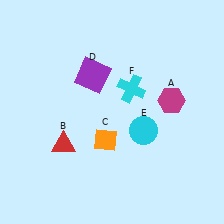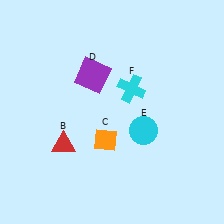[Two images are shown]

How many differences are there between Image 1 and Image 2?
There is 1 difference between the two images.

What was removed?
The magenta hexagon (A) was removed in Image 2.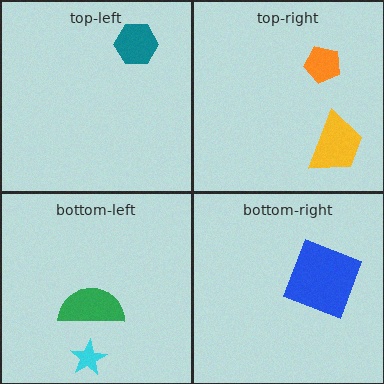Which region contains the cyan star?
The bottom-left region.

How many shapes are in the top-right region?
2.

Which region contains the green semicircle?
The bottom-left region.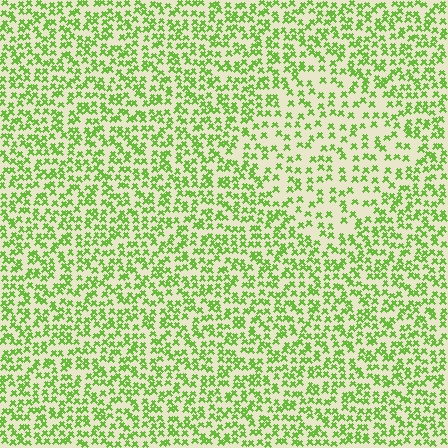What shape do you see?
I see a diamond.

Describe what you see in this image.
The image contains small lime elements arranged at two different densities. A diamond-shaped region is visible where the elements are less densely packed than the surrounding area.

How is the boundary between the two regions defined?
The boundary is defined by a change in element density (approximately 1.7x ratio). All elements are the same color, size, and shape.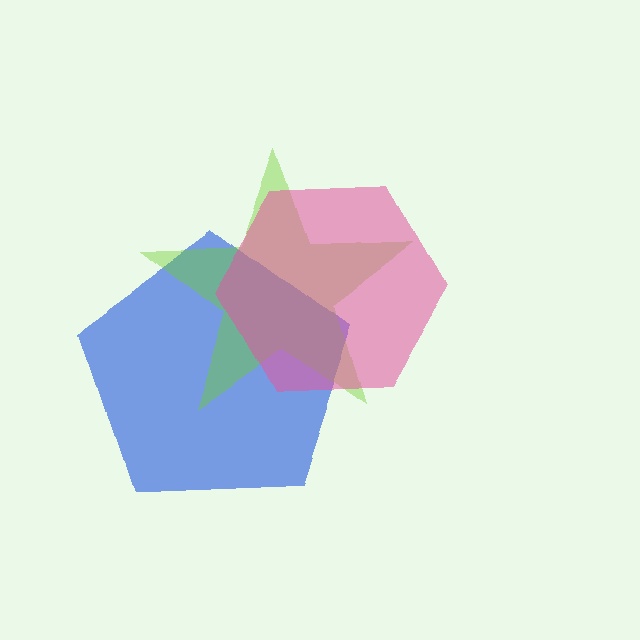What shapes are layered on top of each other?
The layered shapes are: a blue pentagon, a lime star, a pink hexagon.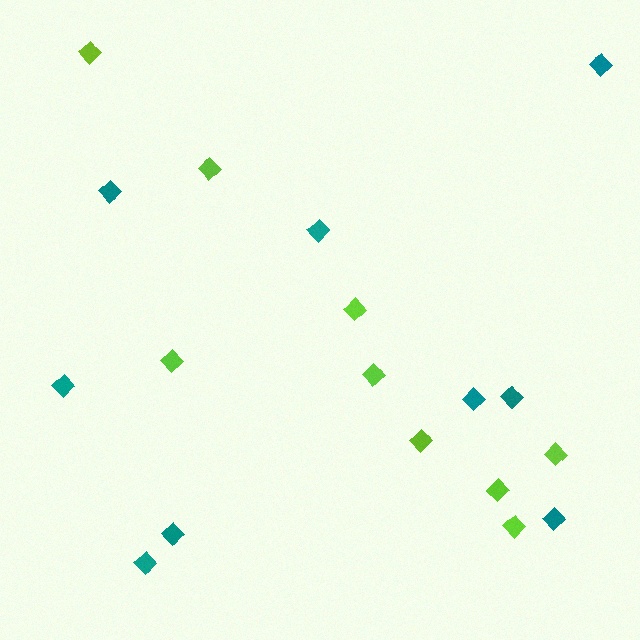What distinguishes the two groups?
There are 2 groups: one group of teal diamonds (9) and one group of lime diamonds (9).